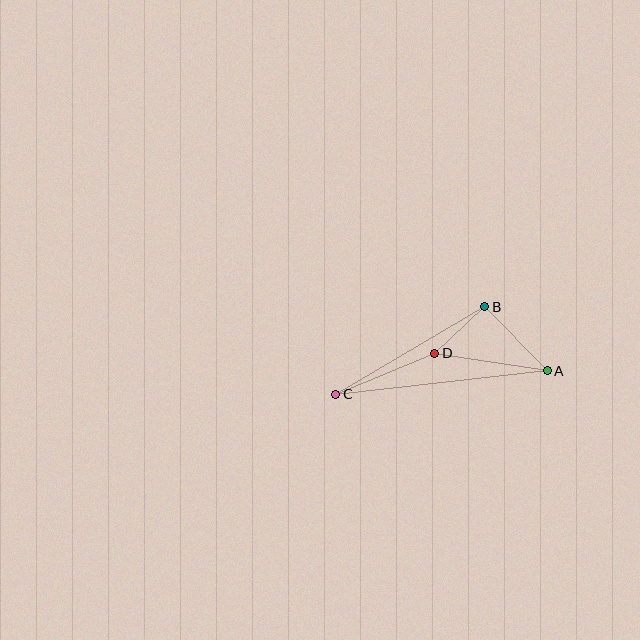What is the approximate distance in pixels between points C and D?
The distance between C and D is approximately 107 pixels.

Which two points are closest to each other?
Points B and D are closest to each other.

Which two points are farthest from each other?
Points A and C are farthest from each other.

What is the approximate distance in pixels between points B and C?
The distance between B and C is approximately 173 pixels.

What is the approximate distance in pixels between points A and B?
The distance between A and B is approximately 89 pixels.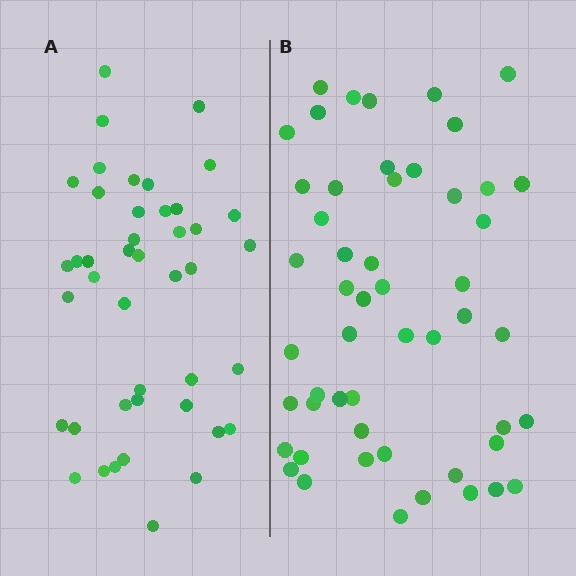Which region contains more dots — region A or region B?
Region B (the right region) has more dots.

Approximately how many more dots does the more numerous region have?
Region B has roughly 8 or so more dots than region A.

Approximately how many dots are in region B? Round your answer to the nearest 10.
About 50 dots. (The exact count is 52, which rounds to 50.)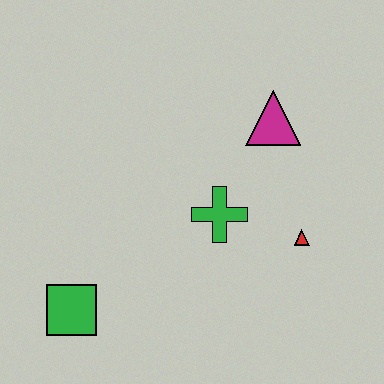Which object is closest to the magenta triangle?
The green cross is closest to the magenta triangle.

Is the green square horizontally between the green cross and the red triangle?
No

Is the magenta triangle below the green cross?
No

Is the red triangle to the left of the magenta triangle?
No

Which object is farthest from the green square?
The magenta triangle is farthest from the green square.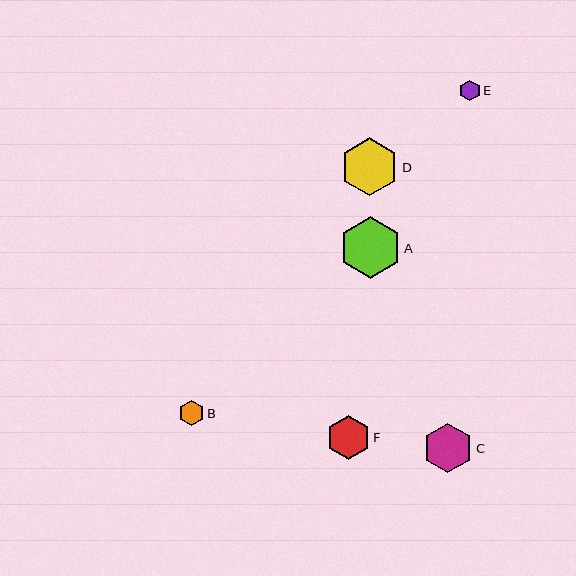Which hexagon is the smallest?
Hexagon E is the smallest with a size of approximately 21 pixels.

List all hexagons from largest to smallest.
From largest to smallest: A, D, C, F, B, E.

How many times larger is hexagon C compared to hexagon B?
Hexagon C is approximately 2.0 times the size of hexagon B.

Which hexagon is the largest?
Hexagon A is the largest with a size of approximately 61 pixels.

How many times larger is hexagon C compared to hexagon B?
Hexagon C is approximately 2.0 times the size of hexagon B.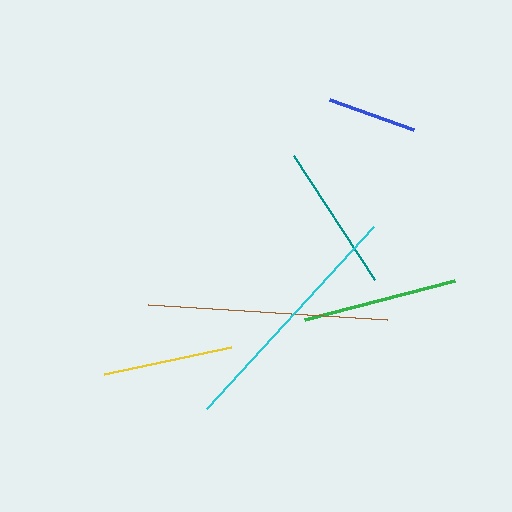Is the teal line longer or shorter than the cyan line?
The cyan line is longer than the teal line.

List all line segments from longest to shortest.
From longest to shortest: cyan, brown, green, teal, yellow, blue.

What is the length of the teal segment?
The teal segment is approximately 148 pixels long.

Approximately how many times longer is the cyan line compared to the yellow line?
The cyan line is approximately 1.9 times the length of the yellow line.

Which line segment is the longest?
The cyan line is the longest at approximately 247 pixels.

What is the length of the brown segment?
The brown segment is approximately 240 pixels long.